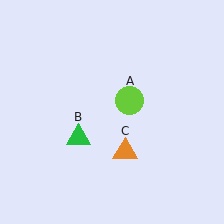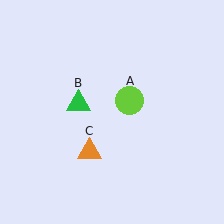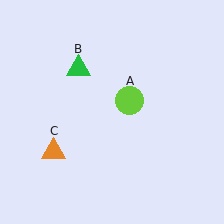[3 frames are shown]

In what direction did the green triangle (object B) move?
The green triangle (object B) moved up.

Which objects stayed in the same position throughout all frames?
Lime circle (object A) remained stationary.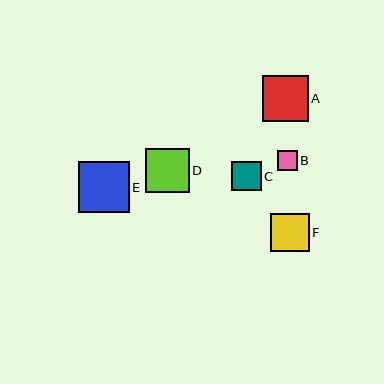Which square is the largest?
Square E is the largest with a size of approximately 51 pixels.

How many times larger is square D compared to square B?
Square D is approximately 2.1 times the size of square B.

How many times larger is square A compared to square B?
Square A is approximately 2.3 times the size of square B.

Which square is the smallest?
Square B is the smallest with a size of approximately 20 pixels.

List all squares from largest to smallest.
From largest to smallest: E, A, D, F, C, B.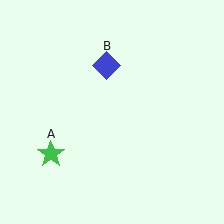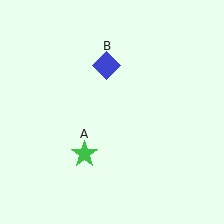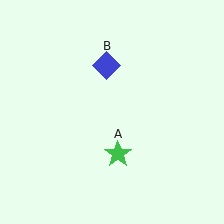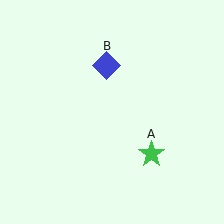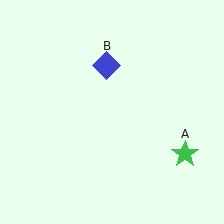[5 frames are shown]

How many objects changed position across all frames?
1 object changed position: green star (object A).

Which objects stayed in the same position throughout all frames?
Blue diamond (object B) remained stationary.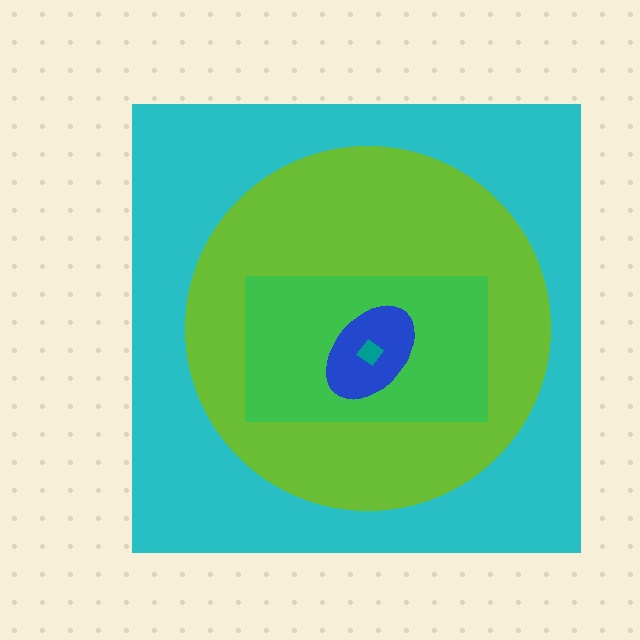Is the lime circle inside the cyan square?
Yes.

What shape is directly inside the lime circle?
The green rectangle.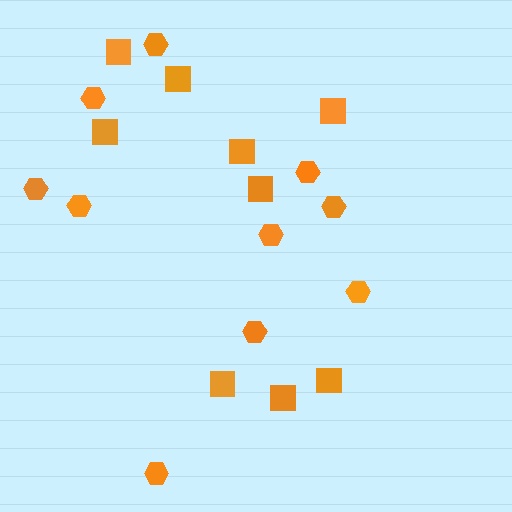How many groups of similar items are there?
There are 2 groups: one group of hexagons (10) and one group of squares (9).